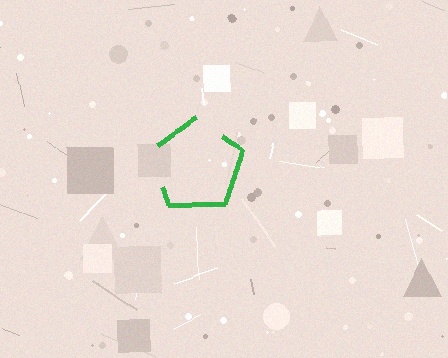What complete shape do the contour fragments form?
The contour fragments form a pentagon.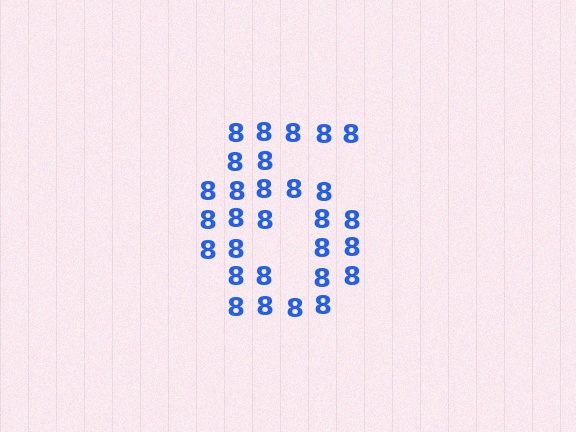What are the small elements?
The small elements are digit 8's.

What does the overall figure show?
The overall figure shows the digit 6.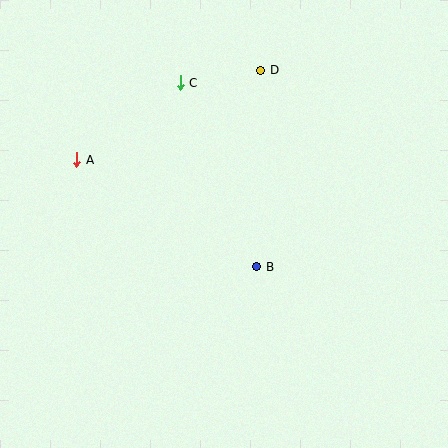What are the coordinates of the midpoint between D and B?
The midpoint between D and B is at (259, 168).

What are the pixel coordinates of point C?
Point C is at (180, 83).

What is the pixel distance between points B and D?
The distance between B and D is 196 pixels.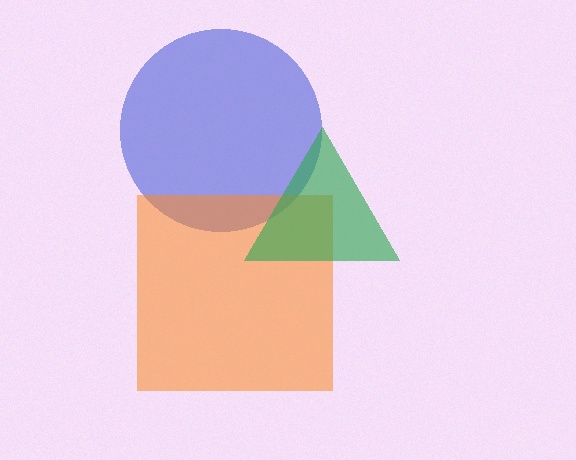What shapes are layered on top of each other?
The layered shapes are: a blue circle, an orange square, a green triangle.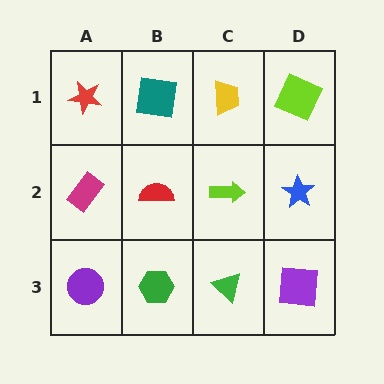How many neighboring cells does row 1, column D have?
2.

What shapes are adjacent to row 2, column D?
A lime square (row 1, column D), a purple square (row 3, column D), a lime arrow (row 2, column C).